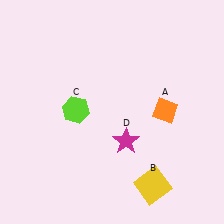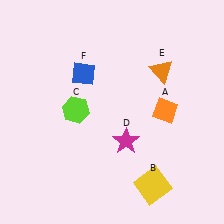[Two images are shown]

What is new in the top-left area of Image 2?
A blue diamond (F) was added in the top-left area of Image 2.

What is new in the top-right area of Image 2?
An orange triangle (E) was added in the top-right area of Image 2.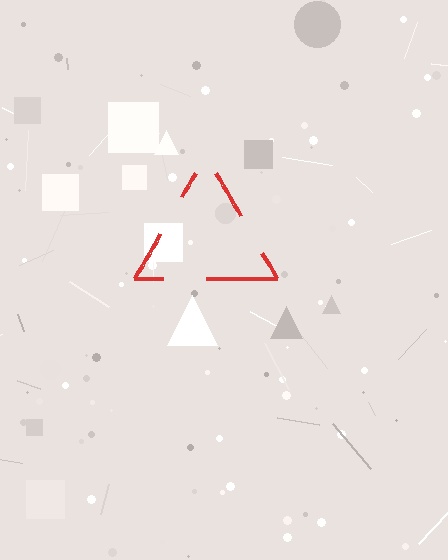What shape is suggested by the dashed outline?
The dashed outline suggests a triangle.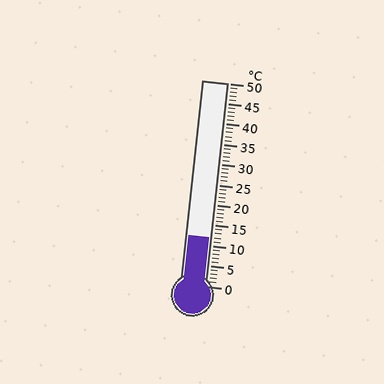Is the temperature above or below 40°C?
The temperature is below 40°C.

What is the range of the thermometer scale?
The thermometer scale ranges from 0°C to 50°C.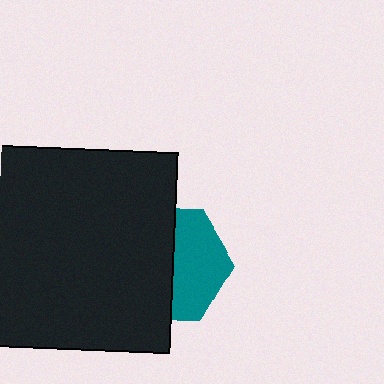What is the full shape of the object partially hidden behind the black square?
The partially hidden object is a teal hexagon.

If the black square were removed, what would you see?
You would see the complete teal hexagon.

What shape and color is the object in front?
The object in front is a black square.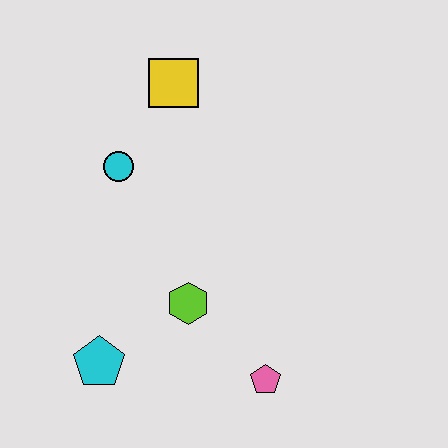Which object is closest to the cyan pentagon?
The lime hexagon is closest to the cyan pentagon.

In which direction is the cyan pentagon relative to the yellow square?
The cyan pentagon is below the yellow square.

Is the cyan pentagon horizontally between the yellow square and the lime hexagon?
No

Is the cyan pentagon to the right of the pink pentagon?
No